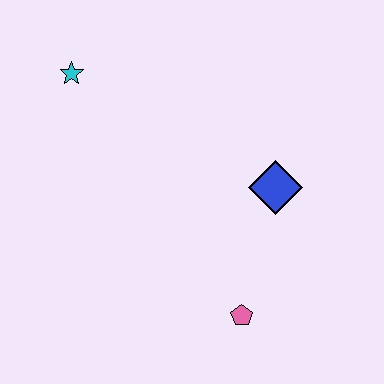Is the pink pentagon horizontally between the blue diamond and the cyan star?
Yes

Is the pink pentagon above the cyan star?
No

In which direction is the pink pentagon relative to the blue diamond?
The pink pentagon is below the blue diamond.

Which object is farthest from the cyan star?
The pink pentagon is farthest from the cyan star.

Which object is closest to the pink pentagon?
The blue diamond is closest to the pink pentagon.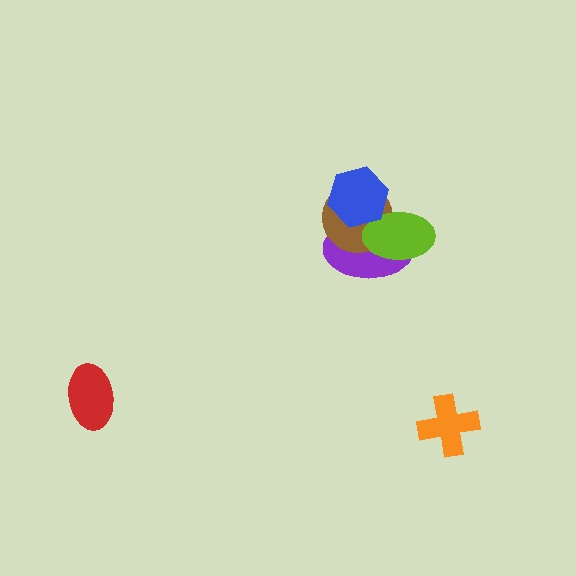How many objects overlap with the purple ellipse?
3 objects overlap with the purple ellipse.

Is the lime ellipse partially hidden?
Yes, it is partially covered by another shape.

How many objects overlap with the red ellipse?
0 objects overlap with the red ellipse.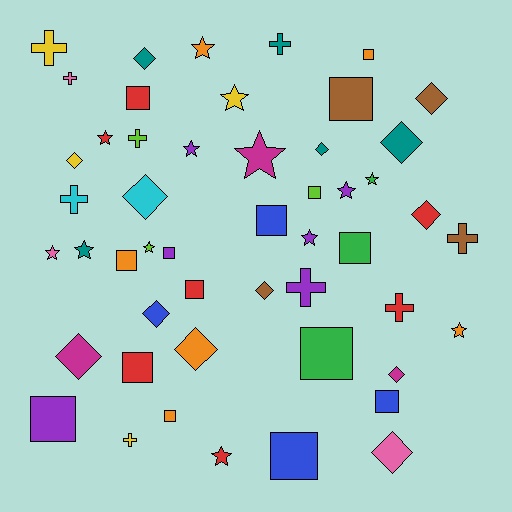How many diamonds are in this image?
There are 13 diamonds.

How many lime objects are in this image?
There are 3 lime objects.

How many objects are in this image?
There are 50 objects.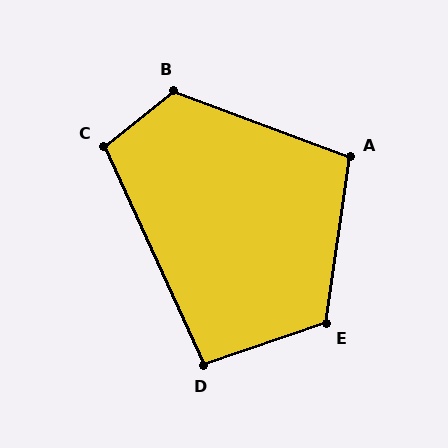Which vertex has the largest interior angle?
B, at approximately 121 degrees.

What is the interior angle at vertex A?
Approximately 103 degrees (obtuse).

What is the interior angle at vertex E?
Approximately 117 degrees (obtuse).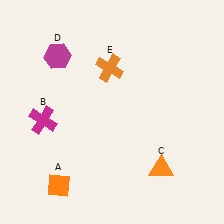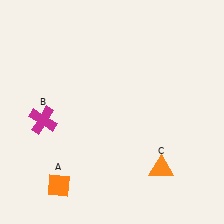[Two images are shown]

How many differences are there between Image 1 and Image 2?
There are 2 differences between the two images.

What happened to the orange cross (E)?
The orange cross (E) was removed in Image 2. It was in the top-left area of Image 1.